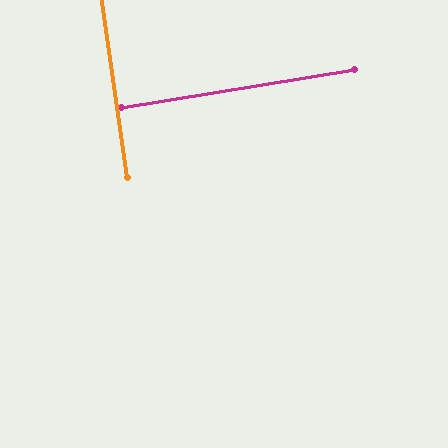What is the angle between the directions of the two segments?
Approximately 89 degrees.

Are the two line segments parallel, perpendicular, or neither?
Perpendicular — they meet at approximately 89°.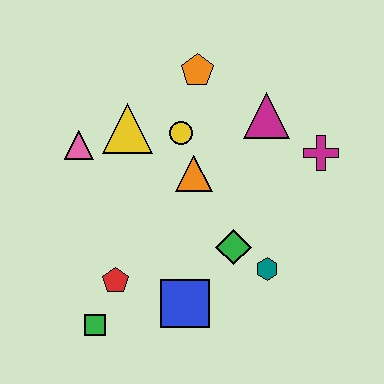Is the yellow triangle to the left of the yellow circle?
Yes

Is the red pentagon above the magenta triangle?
No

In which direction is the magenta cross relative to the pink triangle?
The magenta cross is to the right of the pink triangle.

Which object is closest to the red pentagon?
The green square is closest to the red pentagon.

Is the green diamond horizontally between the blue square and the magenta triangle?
Yes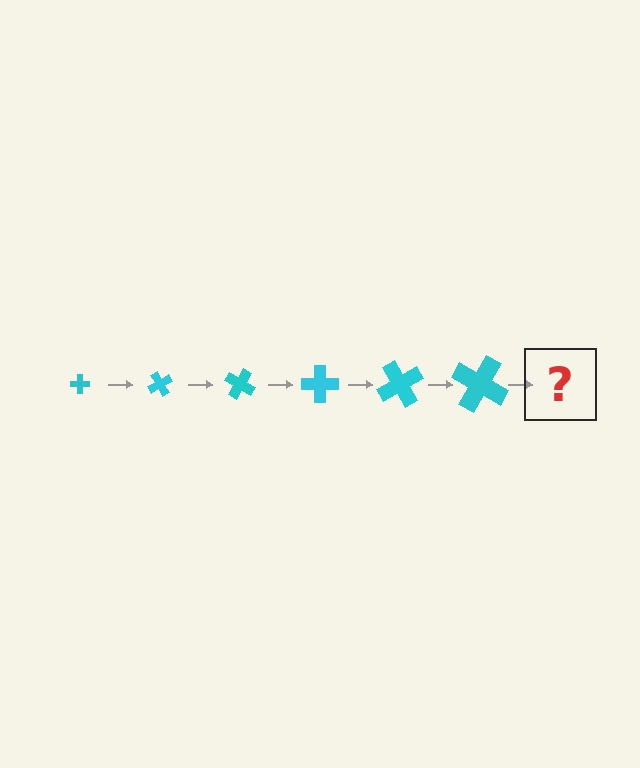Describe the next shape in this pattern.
It should be a cross, larger than the previous one and rotated 360 degrees from the start.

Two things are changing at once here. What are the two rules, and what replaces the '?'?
The two rules are that the cross grows larger each step and it rotates 60 degrees each step. The '?' should be a cross, larger than the previous one and rotated 360 degrees from the start.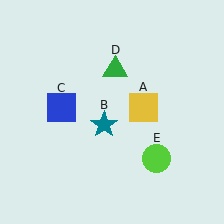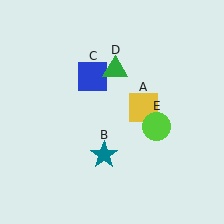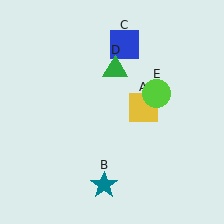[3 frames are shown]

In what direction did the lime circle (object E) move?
The lime circle (object E) moved up.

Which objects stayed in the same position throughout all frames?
Yellow square (object A) and green triangle (object D) remained stationary.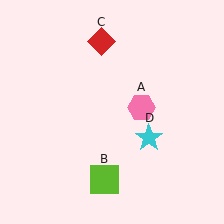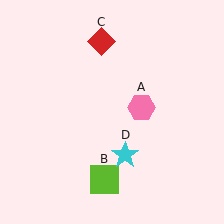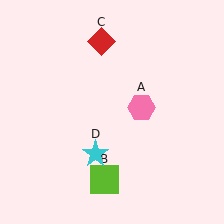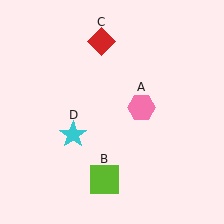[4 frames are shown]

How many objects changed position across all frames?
1 object changed position: cyan star (object D).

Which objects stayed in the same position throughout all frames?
Pink hexagon (object A) and lime square (object B) and red diamond (object C) remained stationary.